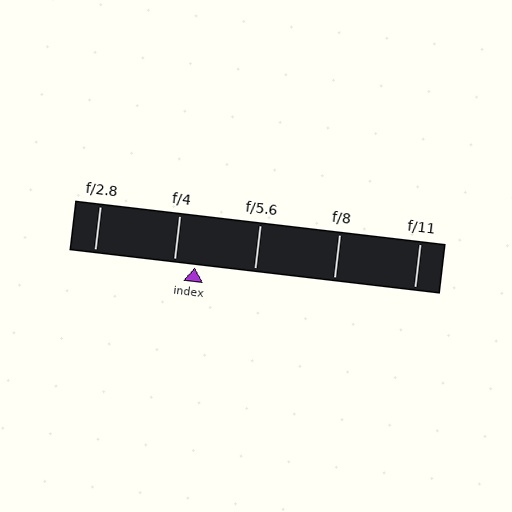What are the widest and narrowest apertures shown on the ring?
The widest aperture shown is f/2.8 and the narrowest is f/11.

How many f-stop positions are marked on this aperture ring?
There are 5 f-stop positions marked.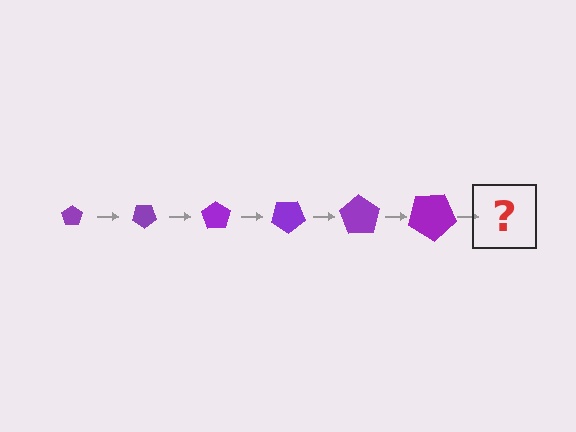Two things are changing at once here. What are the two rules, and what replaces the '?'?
The two rules are that the pentagon grows larger each step and it rotates 35 degrees each step. The '?' should be a pentagon, larger than the previous one and rotated 210 degrees from the start.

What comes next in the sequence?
The next element should be a pentagon, larger than the previous one and rotated 210 degrees from the start.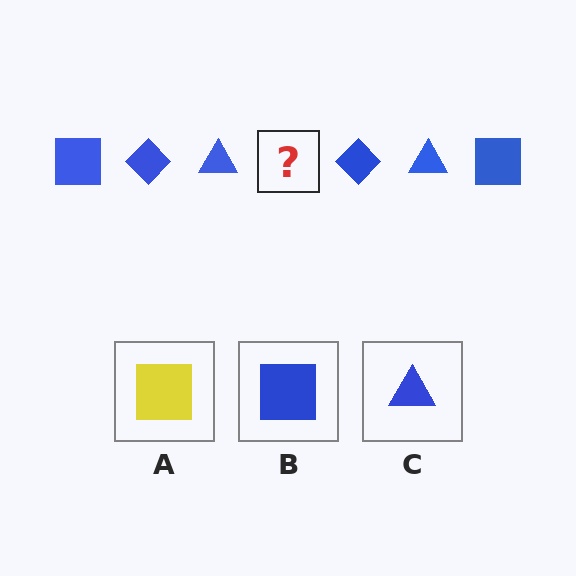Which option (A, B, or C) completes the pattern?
B.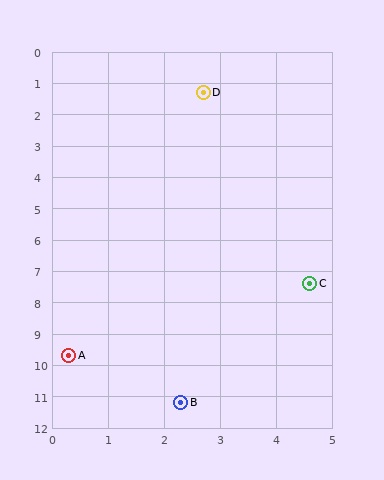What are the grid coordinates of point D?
Point D is at approximately (2.7, 1.3).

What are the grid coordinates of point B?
Point B is at approximately (2.3, 11.2).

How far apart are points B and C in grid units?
Points B and C are about 4.4 grid units apart.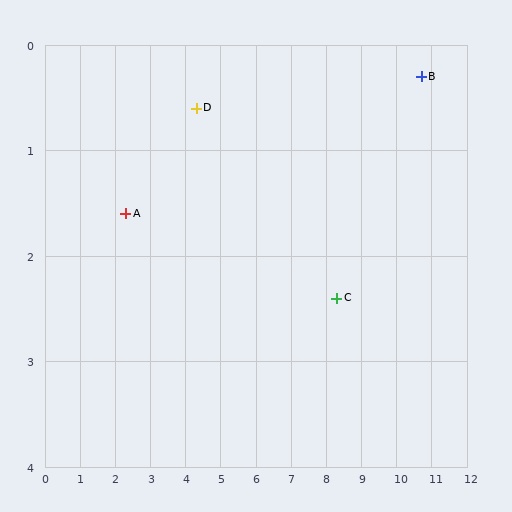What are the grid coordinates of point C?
Point C is at approximately (8.3, 2.4).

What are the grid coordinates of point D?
Point D is at approximately (4.3, 0.6).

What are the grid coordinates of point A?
Point A is at approximately (2.3, 1.6).